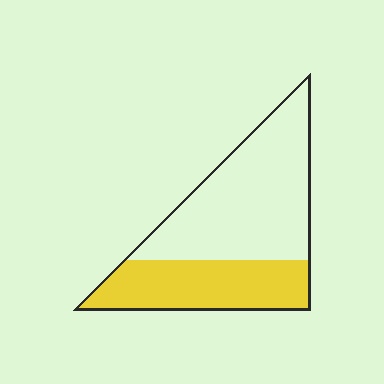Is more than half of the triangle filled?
No.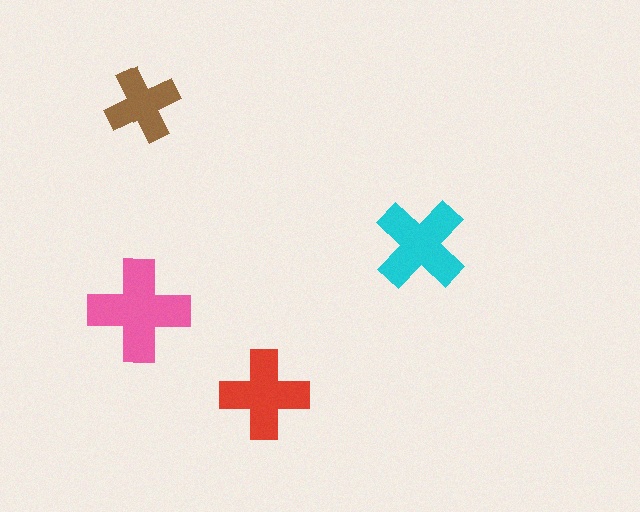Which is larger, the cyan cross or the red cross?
The cyan one.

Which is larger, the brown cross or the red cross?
The red one.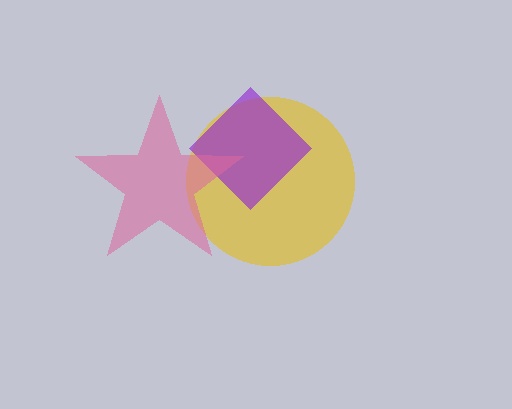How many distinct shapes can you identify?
There are 3 distinct shapes: a yellow circle, a purple diamond, a pink star.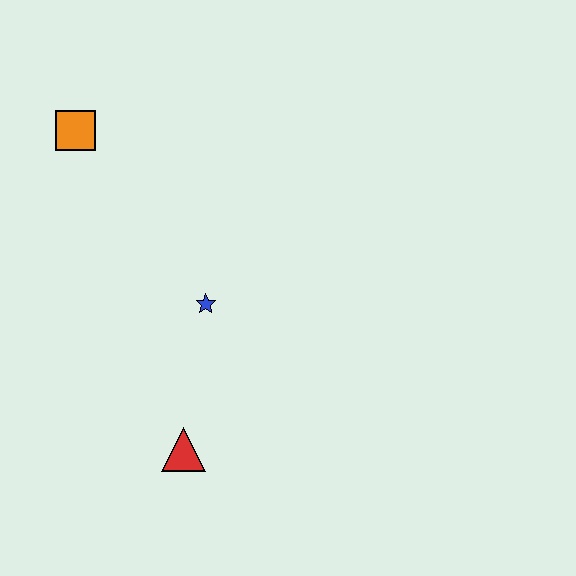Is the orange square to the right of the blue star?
No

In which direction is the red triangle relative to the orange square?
The red triangle is below the orange square.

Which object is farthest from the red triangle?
The orange square is farthest from the red triangle.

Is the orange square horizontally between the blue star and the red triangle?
No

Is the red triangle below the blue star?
Yes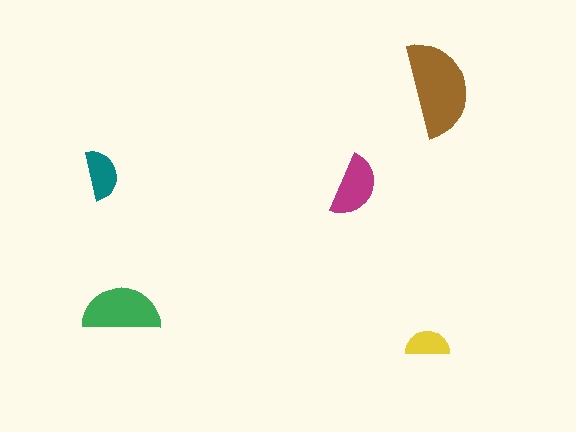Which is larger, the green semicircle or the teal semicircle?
The green one.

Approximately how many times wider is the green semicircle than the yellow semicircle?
About 2 times wider.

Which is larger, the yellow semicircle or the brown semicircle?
The brown one.